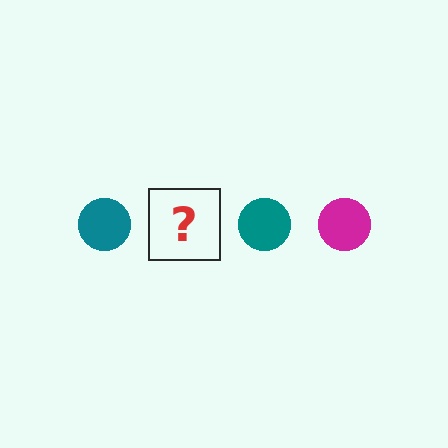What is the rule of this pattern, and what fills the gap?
The rule is that the pattern cycles through teal, magenta circles. The gap should be filled with a magenta circle.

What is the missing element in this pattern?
The missing element is a magenta circle.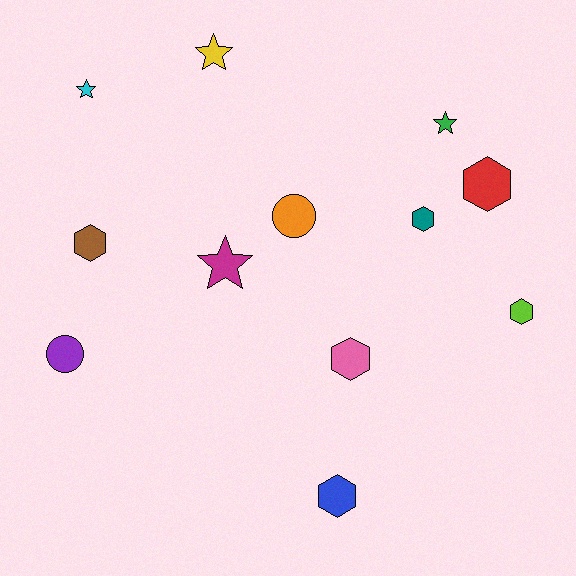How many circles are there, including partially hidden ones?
There are 2 circles.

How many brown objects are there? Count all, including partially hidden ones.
There is 1 brown object.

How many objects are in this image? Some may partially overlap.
There are 12 objects.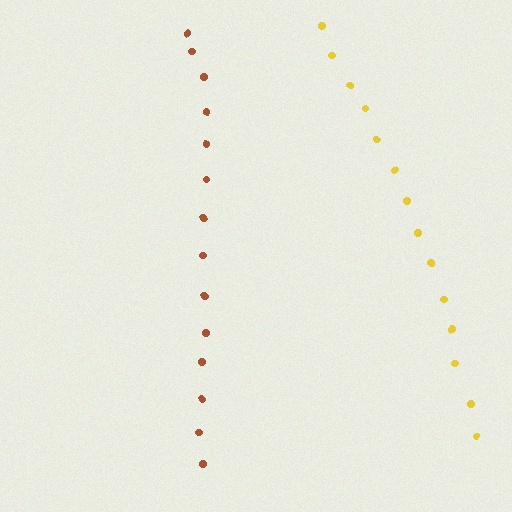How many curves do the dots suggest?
There are 2 distinct paths.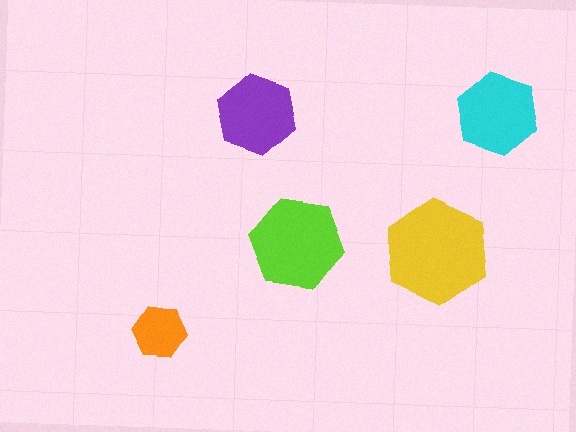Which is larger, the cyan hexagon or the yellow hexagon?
The yellow one.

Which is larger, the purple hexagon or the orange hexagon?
The purple one.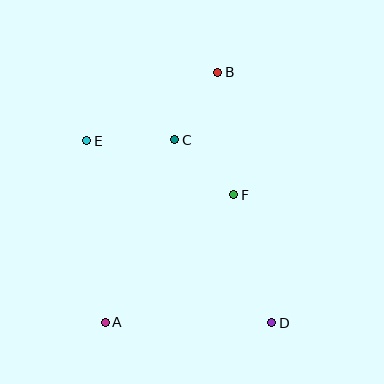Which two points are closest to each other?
Points B and C are closest to each other.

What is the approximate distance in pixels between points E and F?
The distance between E and F is approximately 157 pixels.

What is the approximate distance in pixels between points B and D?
The distance between B and D is approximately 256 pixels.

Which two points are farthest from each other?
Points A and B are farthest from each other.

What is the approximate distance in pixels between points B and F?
The distance between B and F is approximately 124 pixels.